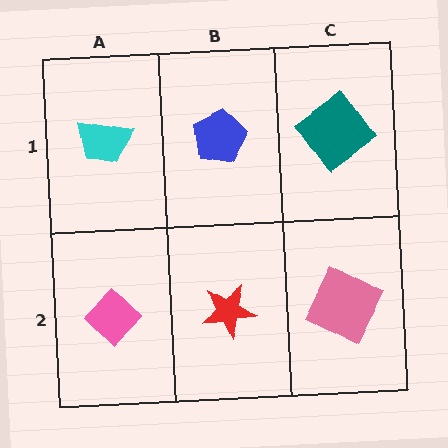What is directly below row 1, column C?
A pink square.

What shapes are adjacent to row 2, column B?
A blue pentagon (row 1, column B), a pink diamond (row 2, column A), a pink square (row 2, column C).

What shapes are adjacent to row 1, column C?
A pink square (row 2, column C), a blue pentagon (row 1, column B).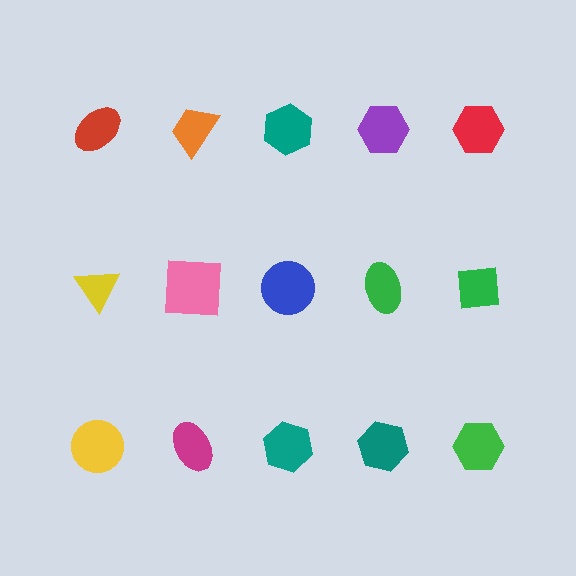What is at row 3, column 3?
A teal hexagon.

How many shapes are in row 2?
5 shapes.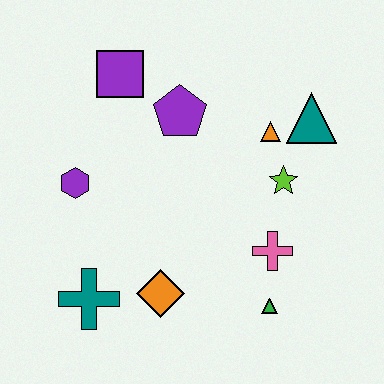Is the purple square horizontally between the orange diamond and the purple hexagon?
Yes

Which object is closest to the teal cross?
The orange diamond is closest to the teal cross.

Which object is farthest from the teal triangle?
The teal cross is farthest from the teal triangle.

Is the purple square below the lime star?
No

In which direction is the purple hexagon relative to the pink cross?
The purple hexagon is to the left of the pink cross.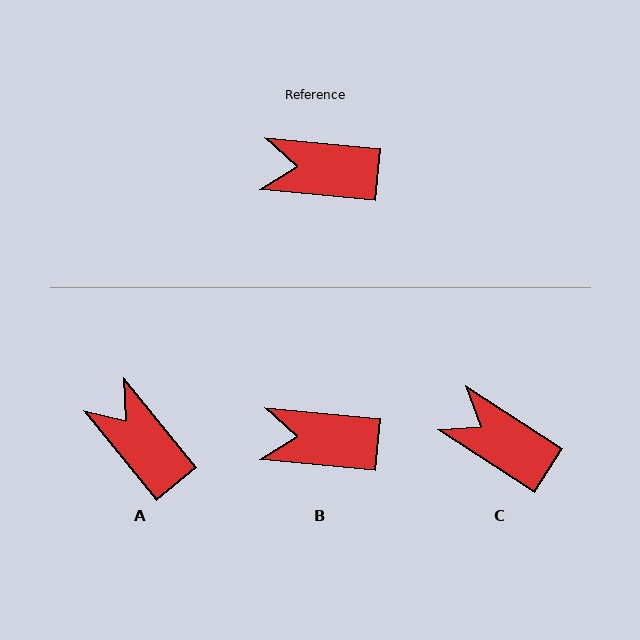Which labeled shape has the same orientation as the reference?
B.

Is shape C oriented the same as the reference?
No, it is off by about 27 degrees.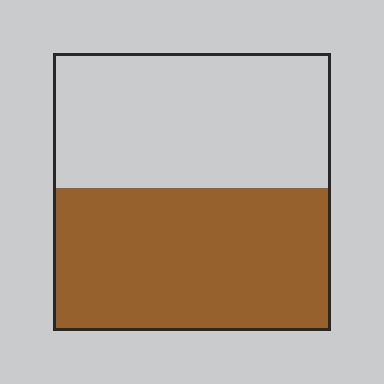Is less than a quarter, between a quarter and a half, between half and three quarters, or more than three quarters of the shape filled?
Between half and three quarters.